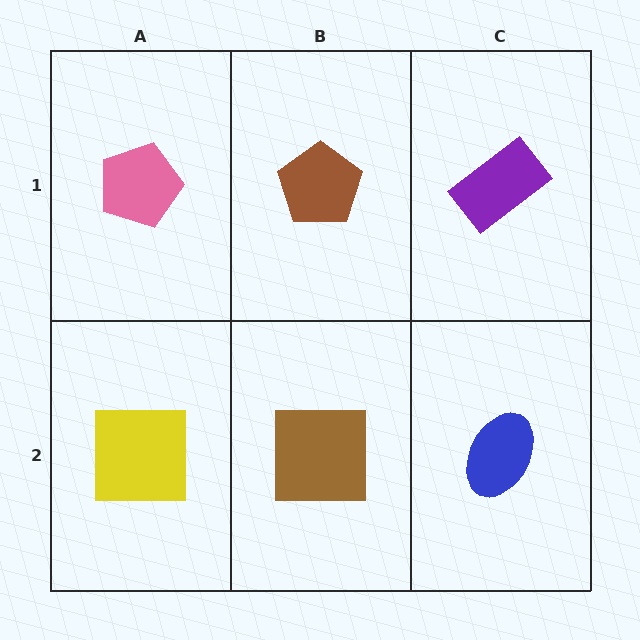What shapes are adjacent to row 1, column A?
A yellow square (row 2, column A), a brown pentagon (row 1, column B).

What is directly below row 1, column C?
A blue ellipse.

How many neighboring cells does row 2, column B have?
3.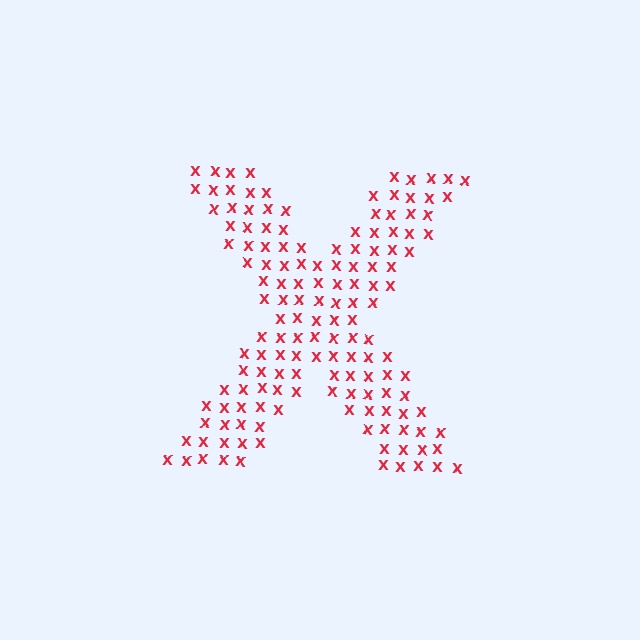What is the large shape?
The large shape is the letter X.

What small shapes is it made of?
It is made of small letter X's.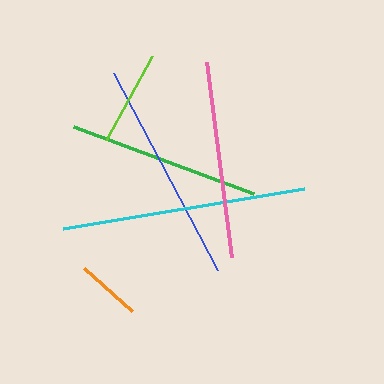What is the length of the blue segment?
The blue segment is approximately 224 pixels long.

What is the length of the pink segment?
The pink segment is approximately 196 pixels long.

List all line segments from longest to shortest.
From longest to shortest: cyan, blue, pink, green, lime, orange.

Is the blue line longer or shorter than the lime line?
The blue line is longer than the lime line.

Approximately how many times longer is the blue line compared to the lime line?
The blue line is approximately 2.3 times the length of the lime line.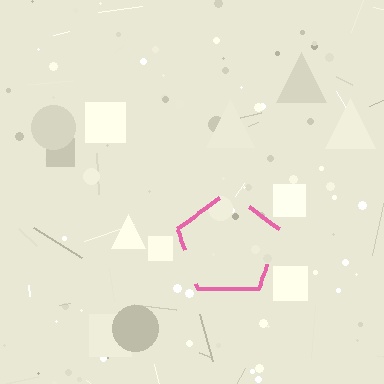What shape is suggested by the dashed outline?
The dashed outline suggests a pentagon.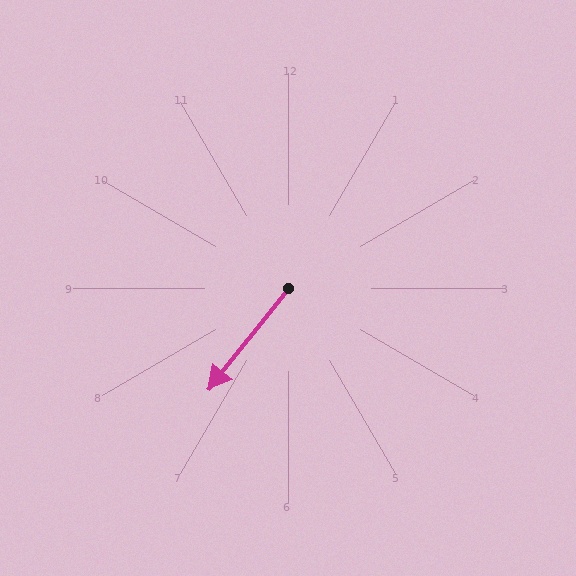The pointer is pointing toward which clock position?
Roughly 7 o'clock.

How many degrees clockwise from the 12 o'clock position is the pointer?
Approximately 218 degrees.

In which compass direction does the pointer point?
Southwest.